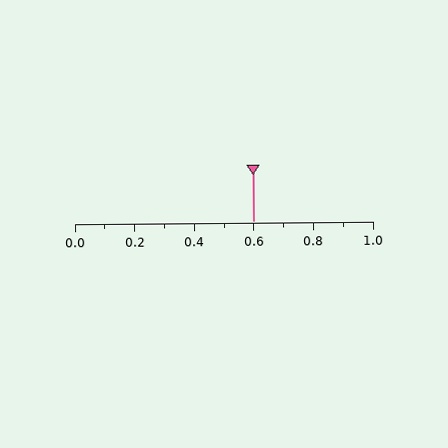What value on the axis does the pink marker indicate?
The marker indicates approximately 0.6.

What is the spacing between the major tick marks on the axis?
The major ticks are spaced 0.2 apart.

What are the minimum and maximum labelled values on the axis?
The axis runs from 0.0 to 1.0.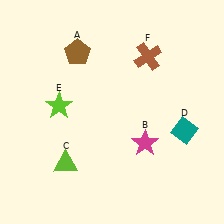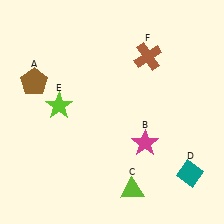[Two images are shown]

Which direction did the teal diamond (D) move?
The teal diamond (D) moved down.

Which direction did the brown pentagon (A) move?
The brown pentagon (A) moved left.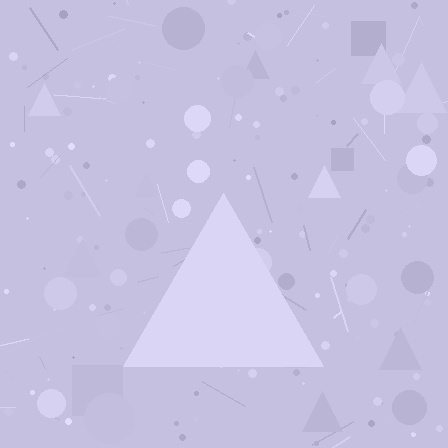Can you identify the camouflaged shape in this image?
The camouflaged shape is a triangle.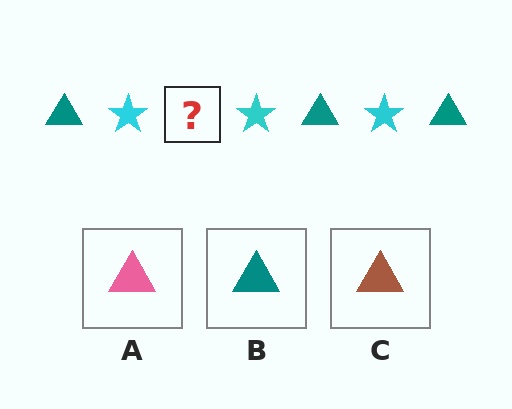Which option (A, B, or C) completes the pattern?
B.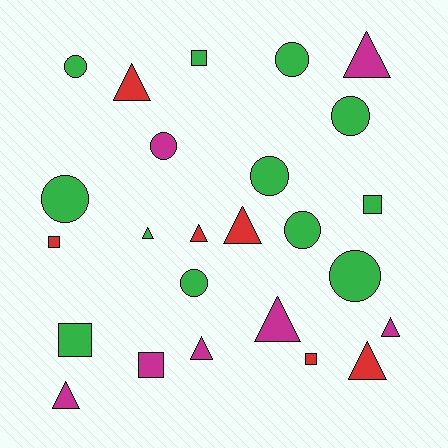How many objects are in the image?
There are 25 objects.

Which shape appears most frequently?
Triangle, with 10 objects.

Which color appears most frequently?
Green, with 12 objects.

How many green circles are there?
There are 8 green circles.